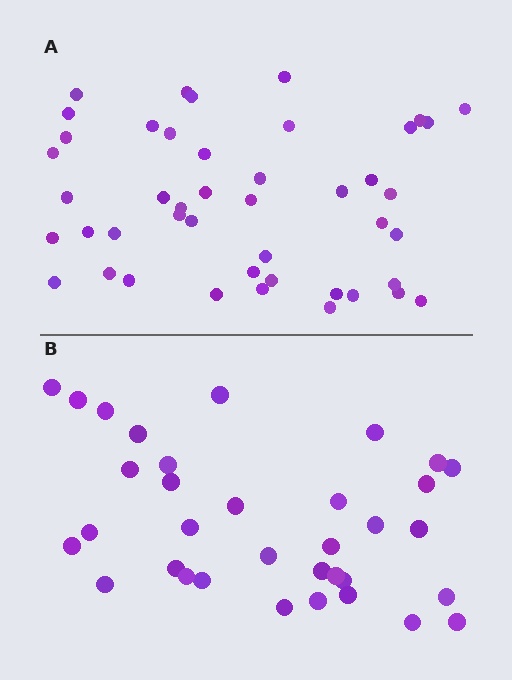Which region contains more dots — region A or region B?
Region A (the top region) has more dots.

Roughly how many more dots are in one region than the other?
Region A has roughly 12 or so more dots than region B.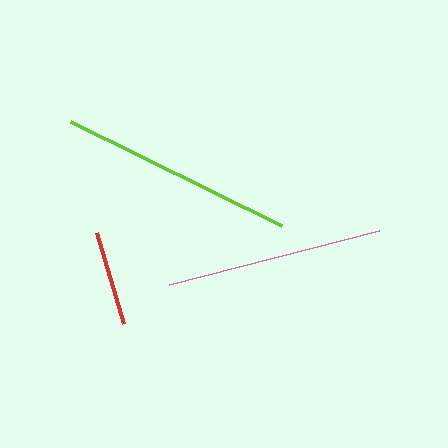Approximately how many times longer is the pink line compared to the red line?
The pink line is approximately 2.3 times the length of the red line.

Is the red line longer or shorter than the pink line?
The pink line is longer than the red line.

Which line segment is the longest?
The lime line is the longest at approximately 235 pixels.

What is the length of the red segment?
The red segment is approximately 95 pixels long.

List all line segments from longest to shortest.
From longest to shortest: lime, pink, red.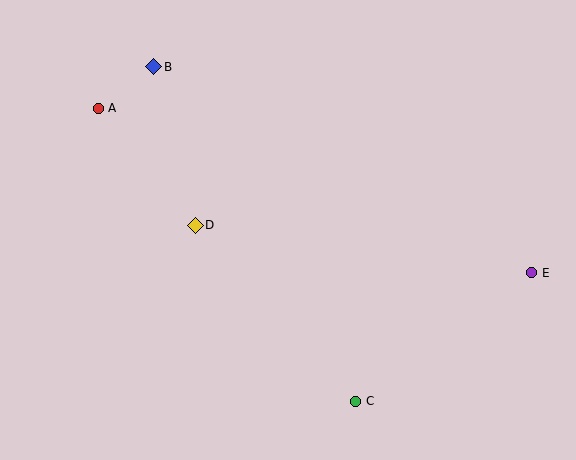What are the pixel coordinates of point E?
Point E is at (532, 273).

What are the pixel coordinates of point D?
Point D is at (195, 225).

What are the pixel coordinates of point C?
Point C is at (356, 401).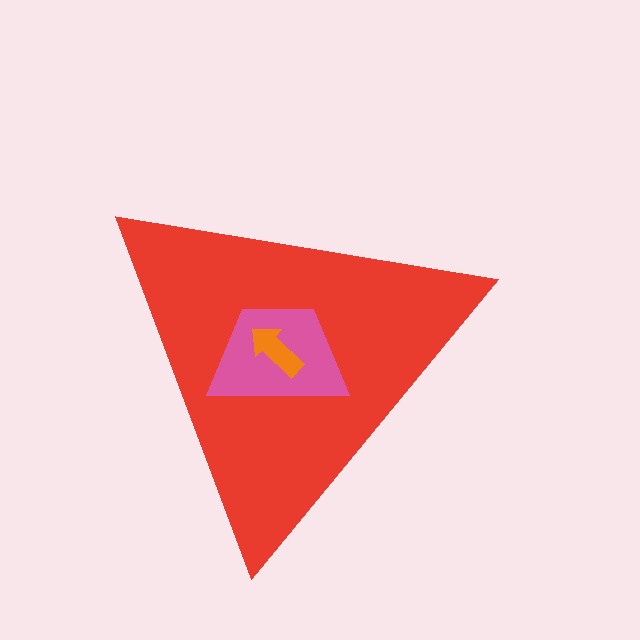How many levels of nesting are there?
3.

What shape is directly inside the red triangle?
The pink trapezoid.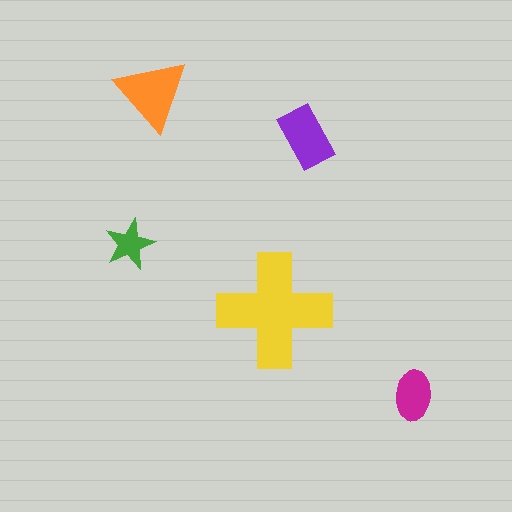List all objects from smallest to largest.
The green star, the magenta ellipse, the purple rectangle, the orange triangle, the yellow cross.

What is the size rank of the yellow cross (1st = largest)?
1st.